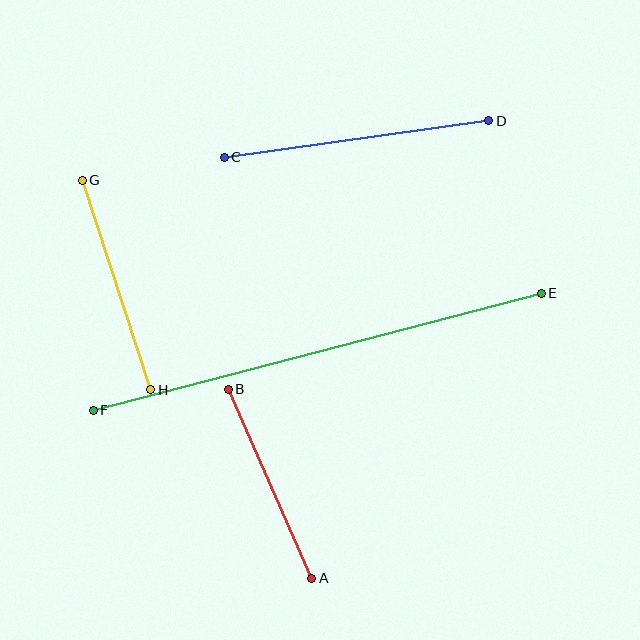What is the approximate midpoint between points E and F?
The midpoint is at approximately (317, 352) pixels.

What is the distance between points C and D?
The distance is approximately 267 pixels.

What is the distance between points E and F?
The distance is approximately 463 pixels.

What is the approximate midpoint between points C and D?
The midpoint is at approximately (356, 139) pixels.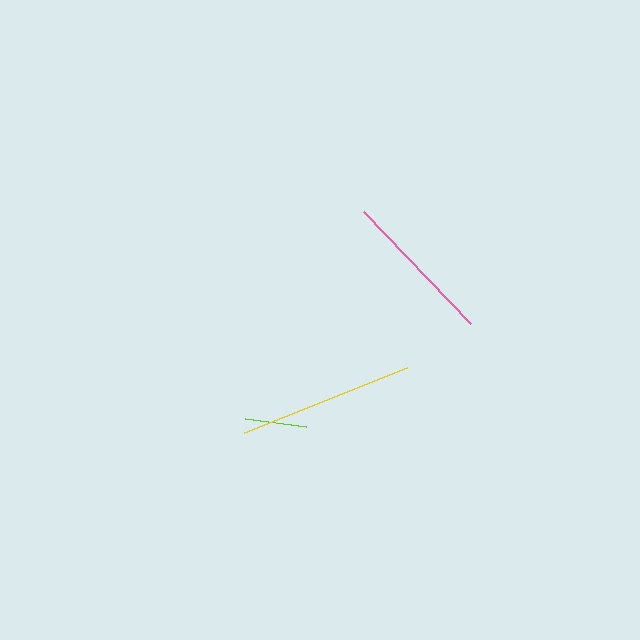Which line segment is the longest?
The yellow line is the longest at approximately 176 pixels.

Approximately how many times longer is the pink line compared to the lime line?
The pink line is approximately 2.6 times the length of the lime line.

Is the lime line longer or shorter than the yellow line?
The yellow line is longer than the lime line.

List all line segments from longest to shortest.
From longest to shortest: yellow, pink, lime.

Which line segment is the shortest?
The lime line is the shortest at approximately 61 pixels.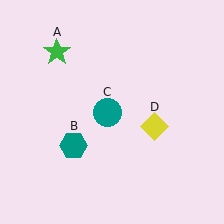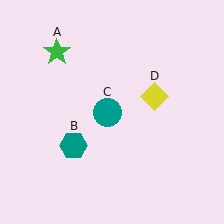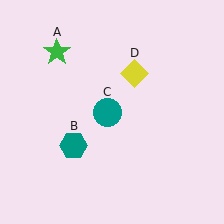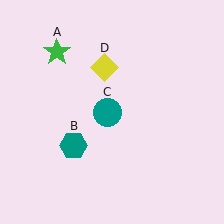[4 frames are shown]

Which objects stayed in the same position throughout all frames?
Green star (object A) and teal hexagon (object B) and teal circle (object C) remained stationary.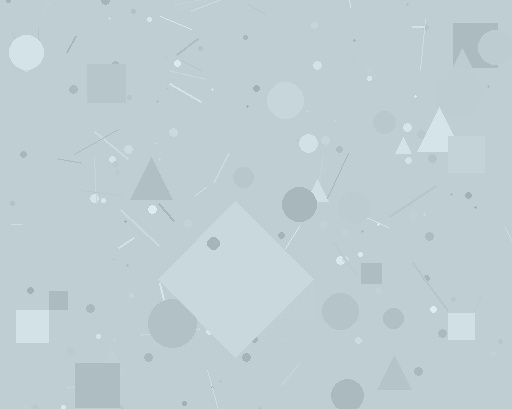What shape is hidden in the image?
A diamond is hidden in the image.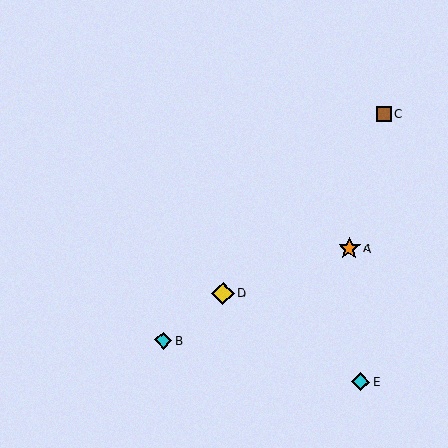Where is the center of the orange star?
The center of the orange star is at (349, 249).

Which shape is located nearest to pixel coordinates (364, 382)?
The cyan diamond (labeled E) at (361, 382) is nearest to that location.